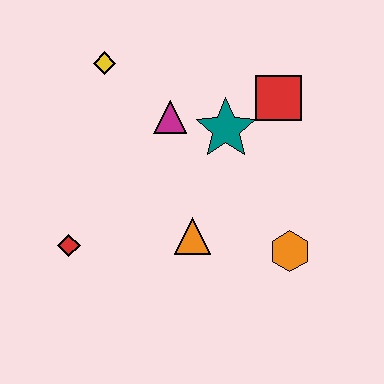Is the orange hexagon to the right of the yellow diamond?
Yes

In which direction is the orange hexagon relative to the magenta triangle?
The orange hexagon is below the magenta triangle.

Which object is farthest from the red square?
The red diamond is farthest from the red square.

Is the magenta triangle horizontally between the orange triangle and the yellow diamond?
Yes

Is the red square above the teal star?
Yes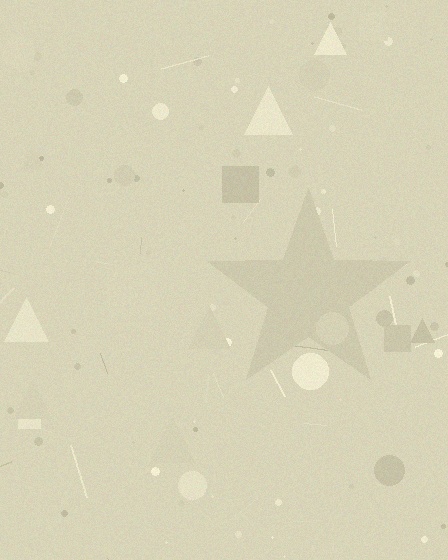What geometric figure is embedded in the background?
A star is embedded in the background.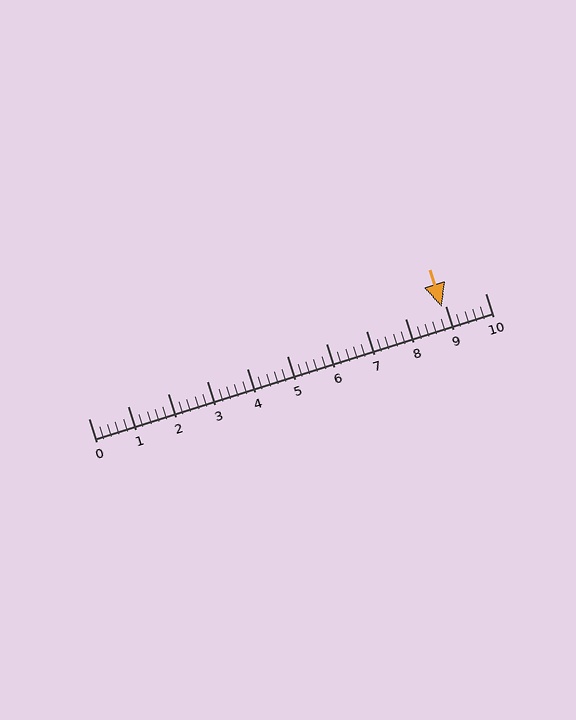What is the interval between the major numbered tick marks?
The major tick marks are spaced 1 units apart.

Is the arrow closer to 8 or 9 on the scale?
The arrow is closer to 9.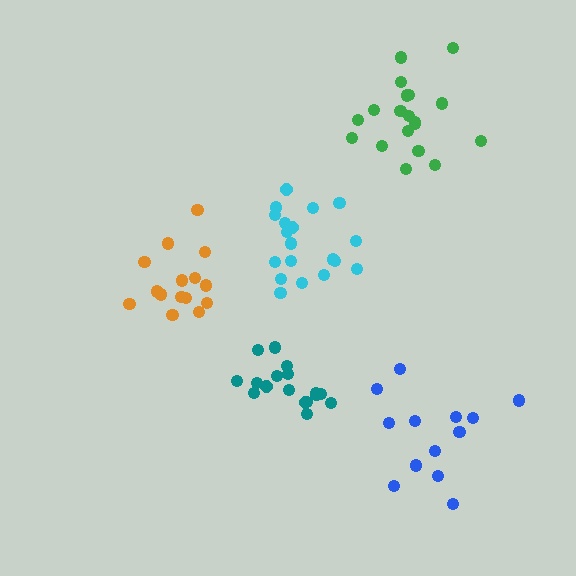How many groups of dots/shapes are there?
There are 5 groups.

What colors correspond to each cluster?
The clusters are colored: orange, blue, teal, green, cyan.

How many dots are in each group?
Group 1: 15 dots, Group 2: 14 dots, Group 3: 17 dots, Group 4: 19 dots, Group 5: 19 dots (84 total).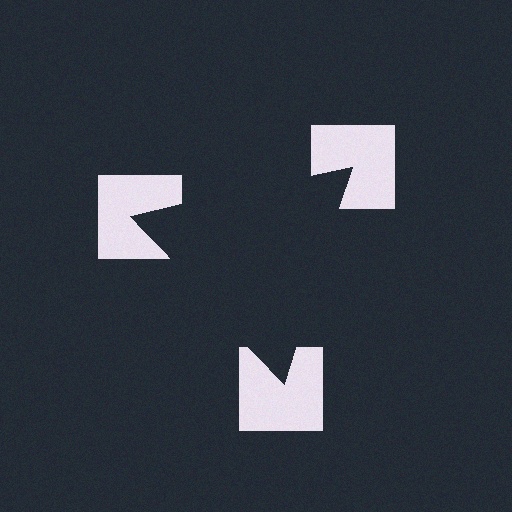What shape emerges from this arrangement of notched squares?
An illusory triangle — its edges are inferred from the aligned wedge cuts in the notched squares, not physically drawn.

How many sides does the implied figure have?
3 sides.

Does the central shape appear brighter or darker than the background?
It typically appears slightly darker than the background, even though no actual brightness change is drawn.